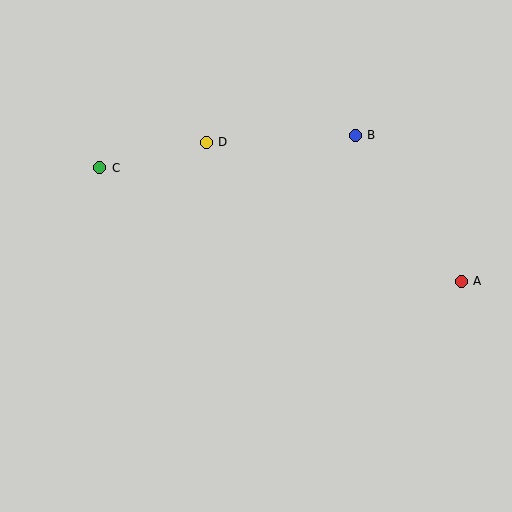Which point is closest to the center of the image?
Point D at (206, 142) is closest to the center.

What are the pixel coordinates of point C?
Point C is at (100, 168).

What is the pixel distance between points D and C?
The distance between D and C is 110 pixels.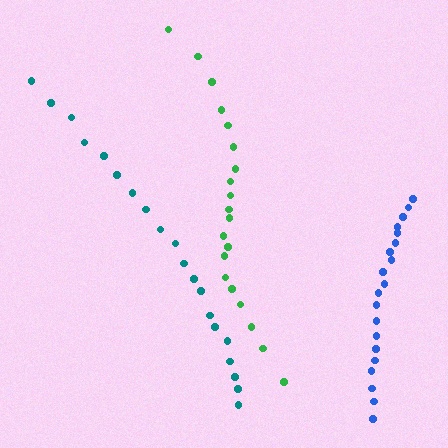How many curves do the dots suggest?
There are 3 distinct paths.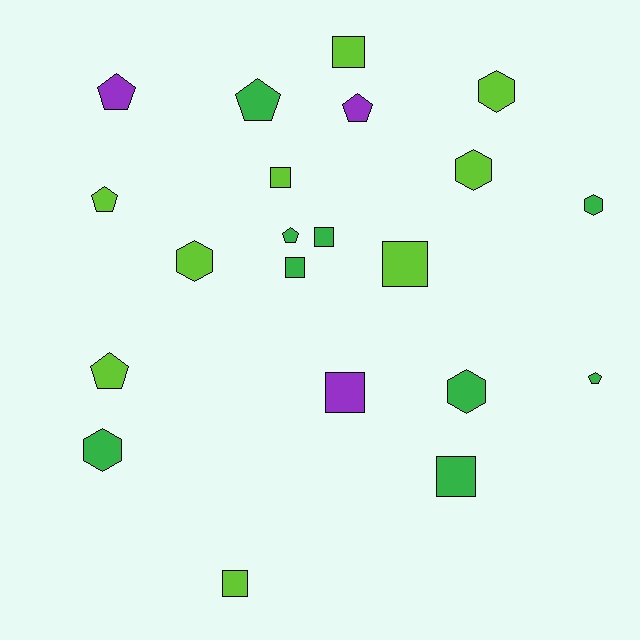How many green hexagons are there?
There are 3 green hexagons.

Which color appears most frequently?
Green, with 9 objects.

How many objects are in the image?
There are 21 objects.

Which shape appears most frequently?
Square, with 8 objects.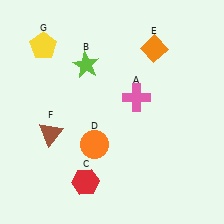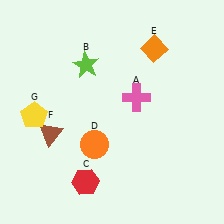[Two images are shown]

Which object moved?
The yellow pentagon (G) moved down.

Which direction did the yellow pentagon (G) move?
The yellow pentagon (G) moved down.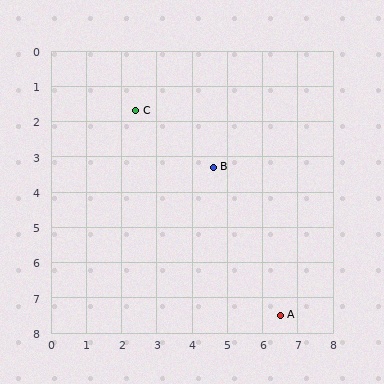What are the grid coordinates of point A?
Point A is at approximately (6.5, 7.5).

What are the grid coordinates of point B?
Point B is at approximately (4.6, 3.3).